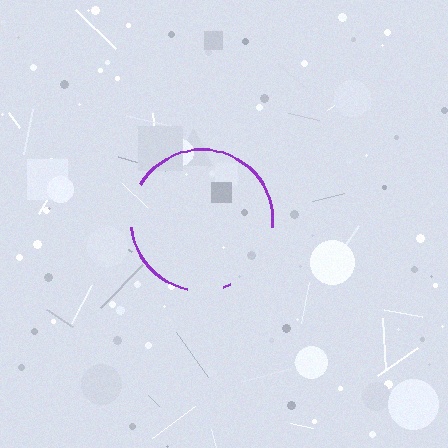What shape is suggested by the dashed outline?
The dashed outline suggests a circle.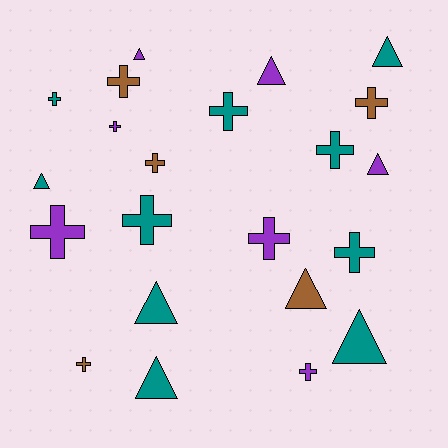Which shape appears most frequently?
Cross, with 13 objects.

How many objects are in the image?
There are 22 objects.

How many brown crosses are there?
There are 4 brown crosses.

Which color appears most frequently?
Teal, with 10 objects.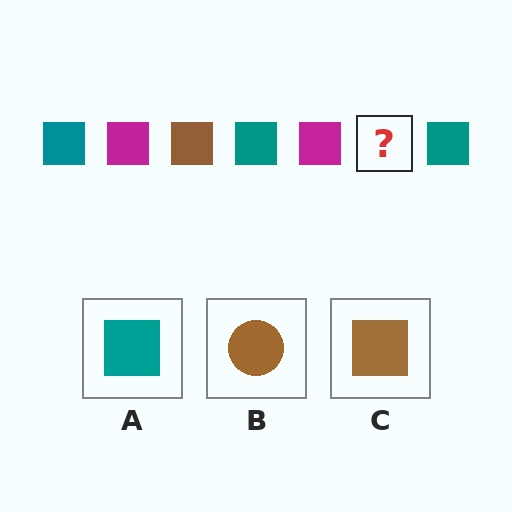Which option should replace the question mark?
Option C.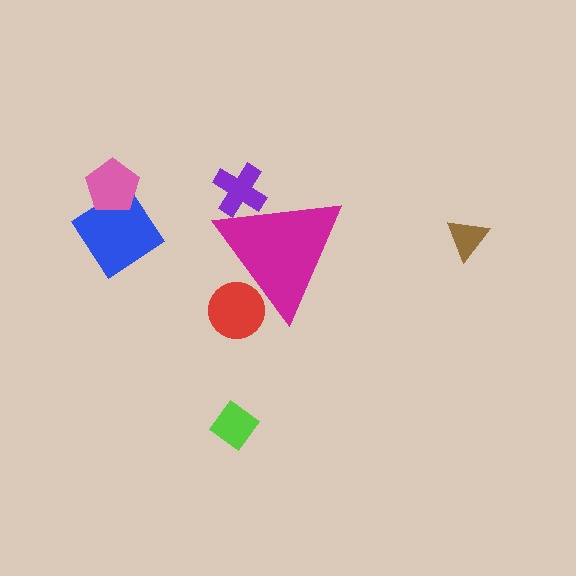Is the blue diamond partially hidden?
No, the blue diamond is fully visible.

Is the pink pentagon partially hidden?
No, the pink pentagon is fully visible.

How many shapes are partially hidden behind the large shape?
2 shapes are partially hidden.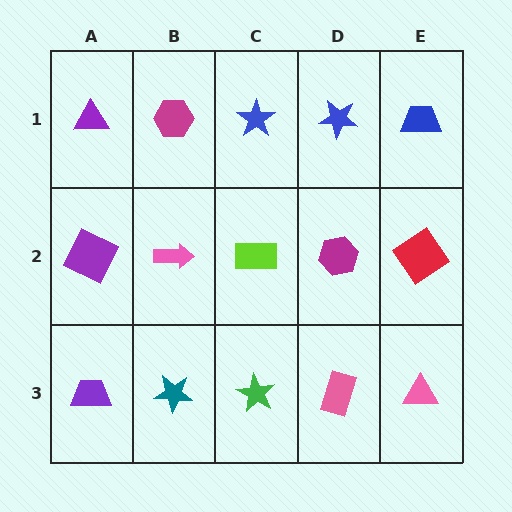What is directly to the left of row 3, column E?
A pink rectangle.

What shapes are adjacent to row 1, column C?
A lime rectangle (row 2, column C), a magenta hexagon (row 1, column B), a blue star (row 1, column D).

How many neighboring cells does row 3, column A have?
2.